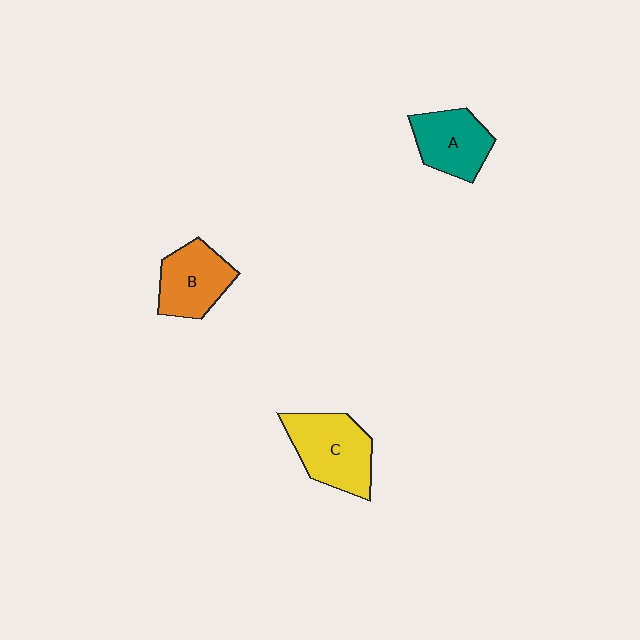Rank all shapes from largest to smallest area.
From largest to smallest: C (yellow), B (orange), A (teal).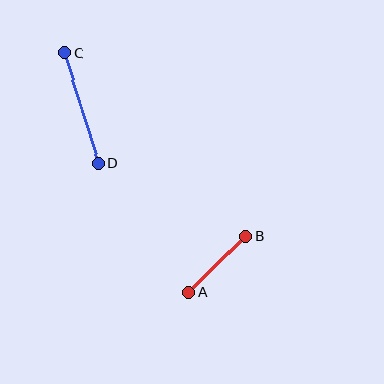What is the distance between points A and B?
The distance is approximately 80 pixels.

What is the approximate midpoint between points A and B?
The midpoint is at approximately (217, 264) pixels.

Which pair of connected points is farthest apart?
Points C and D are farthest apart.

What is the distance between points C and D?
The distance is approximately 115 pixels.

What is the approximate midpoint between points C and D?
The midpoint is at approximately (82, 108) pixels.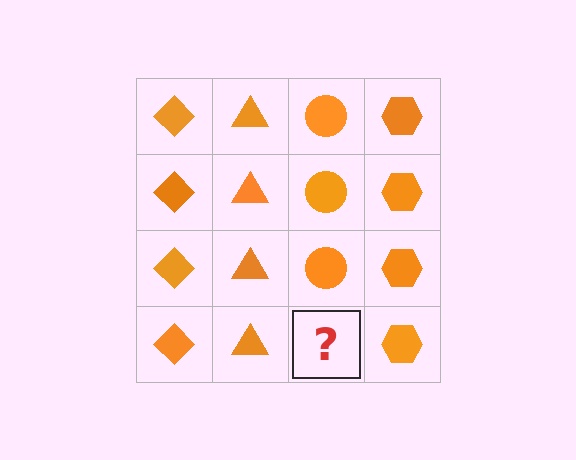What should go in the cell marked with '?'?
The missing cell should contain an orange circle.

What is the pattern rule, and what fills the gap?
The rule is that each column has a consistent shape. The gap should be filled with an orange circle.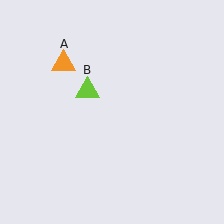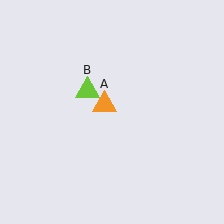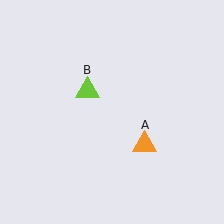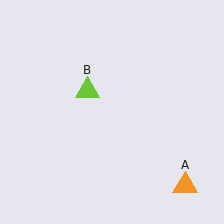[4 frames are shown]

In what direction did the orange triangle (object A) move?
The orange triangle (object A) moved down and to the right.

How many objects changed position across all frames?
1 object changed position: orange triangle (object A).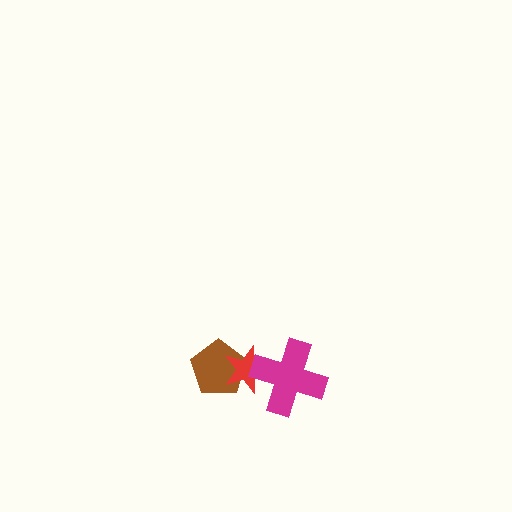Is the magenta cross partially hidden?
No, no other shape covers it.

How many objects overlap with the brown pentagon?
1 object overlaps with the brown pentagon.